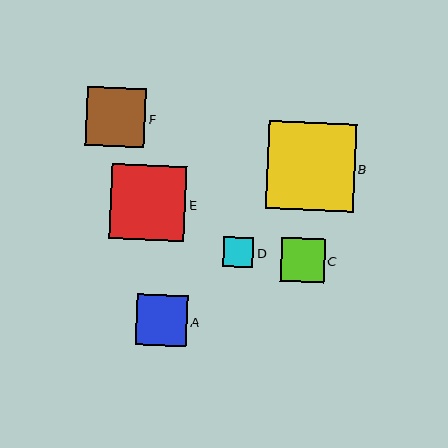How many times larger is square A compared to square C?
Square A is approximately 1.2 times the size of square C.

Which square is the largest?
Square B is the largest with a size of approximately 88 pixels.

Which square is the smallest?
Square D is the smallest with a size of approximately 30 pixels.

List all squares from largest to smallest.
From largest to smallest: B, E, F, A, C, D.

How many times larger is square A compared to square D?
Square A is approximately 1.7 times the size of square D.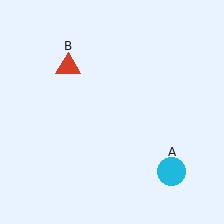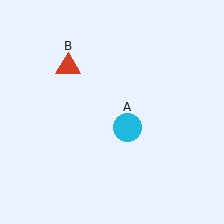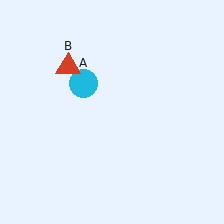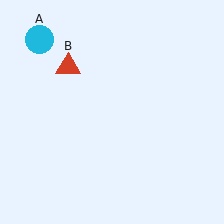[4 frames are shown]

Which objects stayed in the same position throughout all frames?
Red triangle (object B) remained stationary.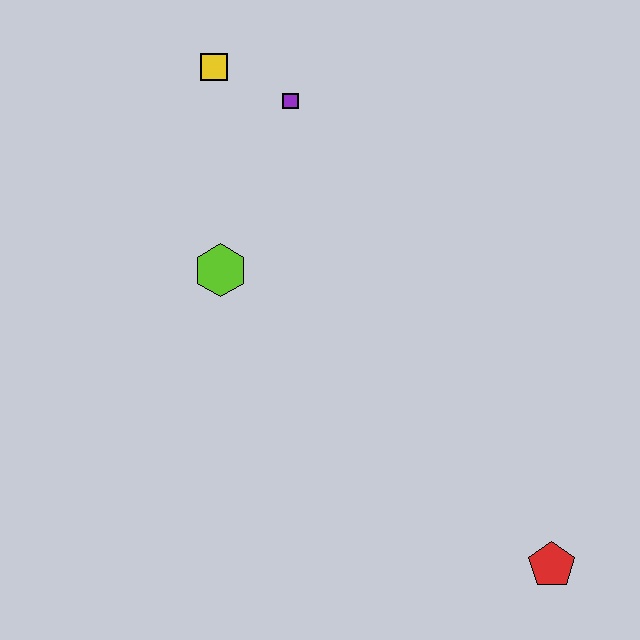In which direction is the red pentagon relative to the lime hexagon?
The red pentagon is to the right of the lime hexagon.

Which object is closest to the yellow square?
The purple square is closest to the yellow square.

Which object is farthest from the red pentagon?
The yellow square is farthest from the red pentagon.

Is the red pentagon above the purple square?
No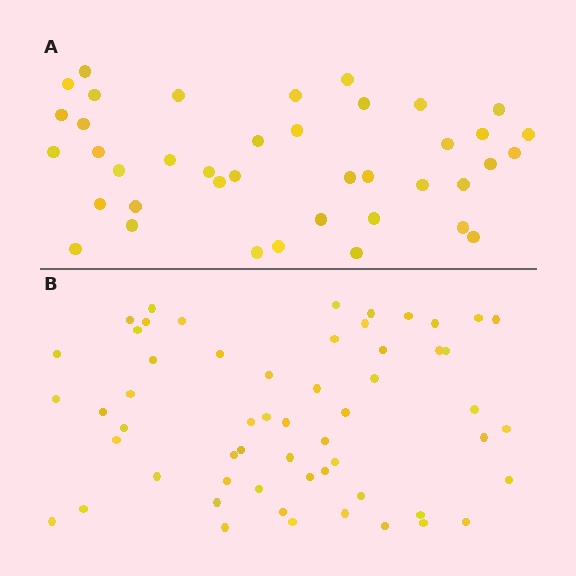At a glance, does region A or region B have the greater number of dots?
Region B (the bottom region) has more dots.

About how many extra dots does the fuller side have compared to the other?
Region B has approximately 15 more dots than region A.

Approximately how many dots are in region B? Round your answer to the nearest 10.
About 60 dots. (The exact count is 57, which rounds to 60.)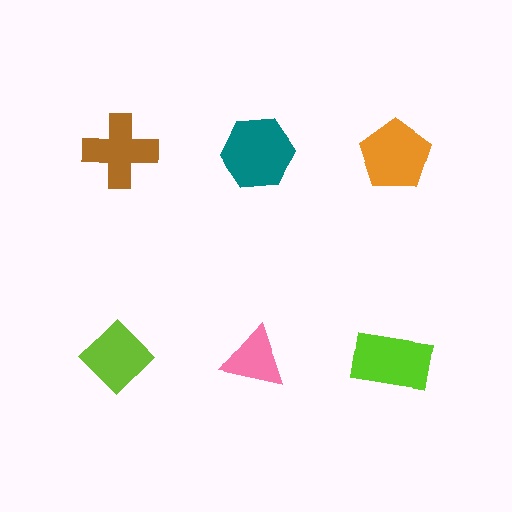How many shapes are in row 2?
3 shapes.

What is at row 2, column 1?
A lime diamond.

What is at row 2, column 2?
A pink triangle.